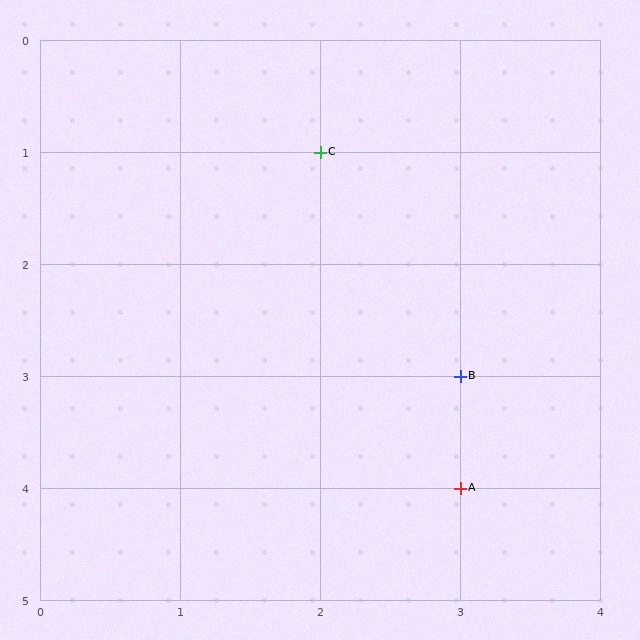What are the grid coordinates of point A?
Point A is at grid coordinates (3, 4).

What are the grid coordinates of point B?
Point B is at grid coordinates (3, 3).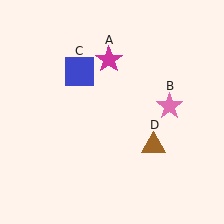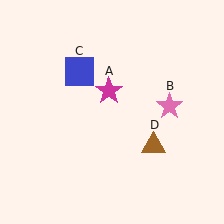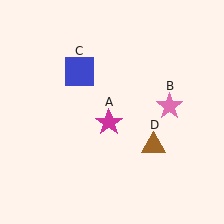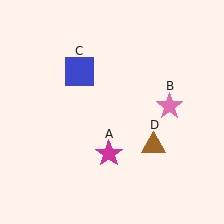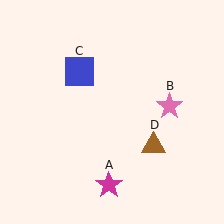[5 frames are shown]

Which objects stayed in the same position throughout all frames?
Pink star (object B) and blue square (object C) and brown triangle (object D) remained stationary.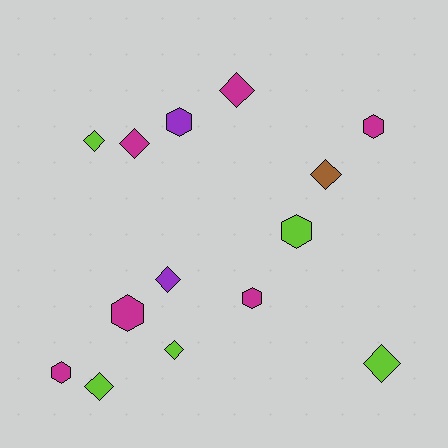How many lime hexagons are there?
There is 1 lime hexagon.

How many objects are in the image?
There are 14 objects.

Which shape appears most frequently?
Diamond, with 8 objects.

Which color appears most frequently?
Magenta, with 6 objects.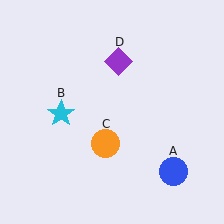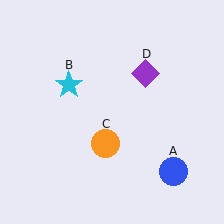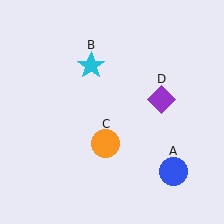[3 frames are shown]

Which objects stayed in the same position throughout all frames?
Blue circle (object A) and orange circle (object C) remained stationary.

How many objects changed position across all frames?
2 objects changed position: cyan star (object B), purple diamond (object D).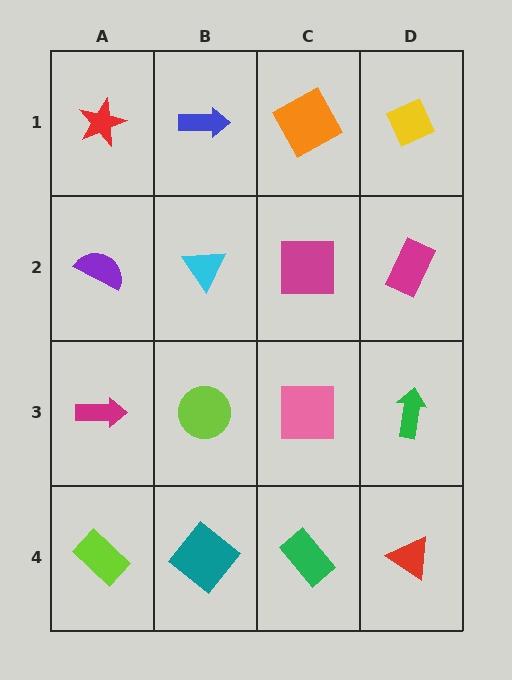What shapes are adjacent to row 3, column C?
A magenta square (row 2, column C), a green rectangle (row 4, column C), a lime circle (row 3, column B), a green arrow (row 3, column D).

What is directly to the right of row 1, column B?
An orange square.